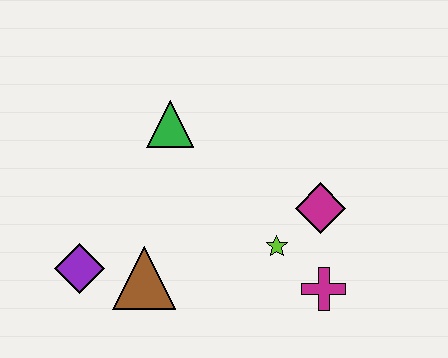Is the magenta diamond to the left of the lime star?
No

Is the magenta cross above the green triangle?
No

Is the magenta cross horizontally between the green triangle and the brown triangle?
No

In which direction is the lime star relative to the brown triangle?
The lime star is to the right of the brown triangle.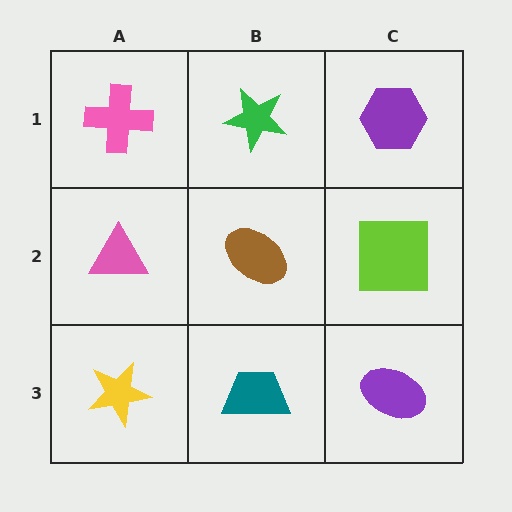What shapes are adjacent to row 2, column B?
A green star (row 1, column B), a teal trapezoid (row 3, column B), a pink triangle (row 2, column A), a lime square (row 2, column C).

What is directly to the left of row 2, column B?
A pink triangle.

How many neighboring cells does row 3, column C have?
2.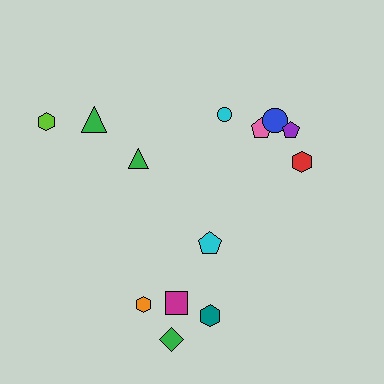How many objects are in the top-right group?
There are 5 objects.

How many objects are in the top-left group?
There are 3 objects.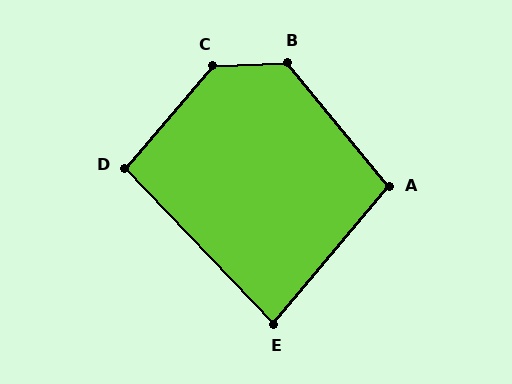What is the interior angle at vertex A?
Approximately 101 degrees (obtuse).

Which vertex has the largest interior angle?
C, at approximately 133 degrees.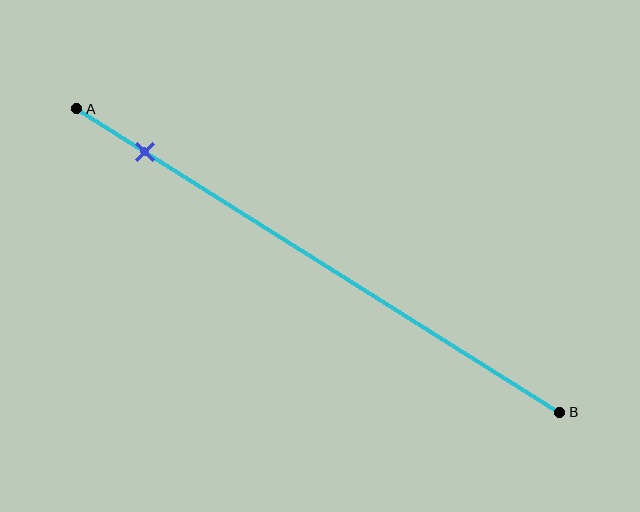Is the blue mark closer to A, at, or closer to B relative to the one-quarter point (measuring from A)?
The blue mark is closer to point A than the one-quarter point of segment AB.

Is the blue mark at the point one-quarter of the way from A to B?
No, the mark is at about 15% from A, not at the 25% one-quarter point.